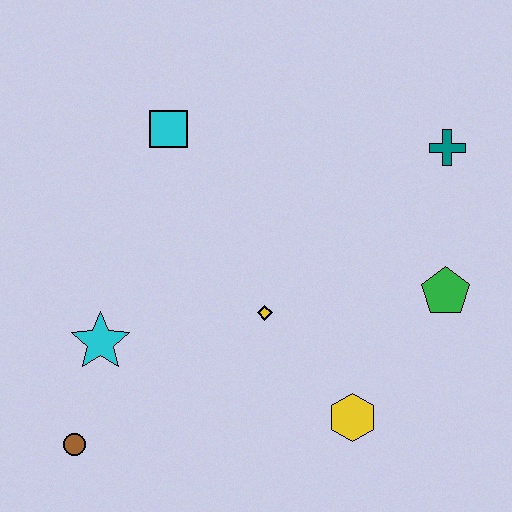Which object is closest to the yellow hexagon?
The yellow diamond is closest to the yellow hexagon.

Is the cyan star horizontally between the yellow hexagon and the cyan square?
No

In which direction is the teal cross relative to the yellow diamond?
The teal cross is to the right of the yellow diamond.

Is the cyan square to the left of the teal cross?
Yes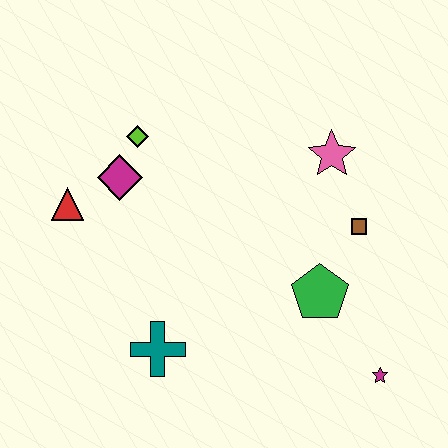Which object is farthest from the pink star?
The red triangle is farthest from the pink star.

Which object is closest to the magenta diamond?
The lime diamond is closest to the magenta diamond.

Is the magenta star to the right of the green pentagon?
Yes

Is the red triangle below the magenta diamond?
Yes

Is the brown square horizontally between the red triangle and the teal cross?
No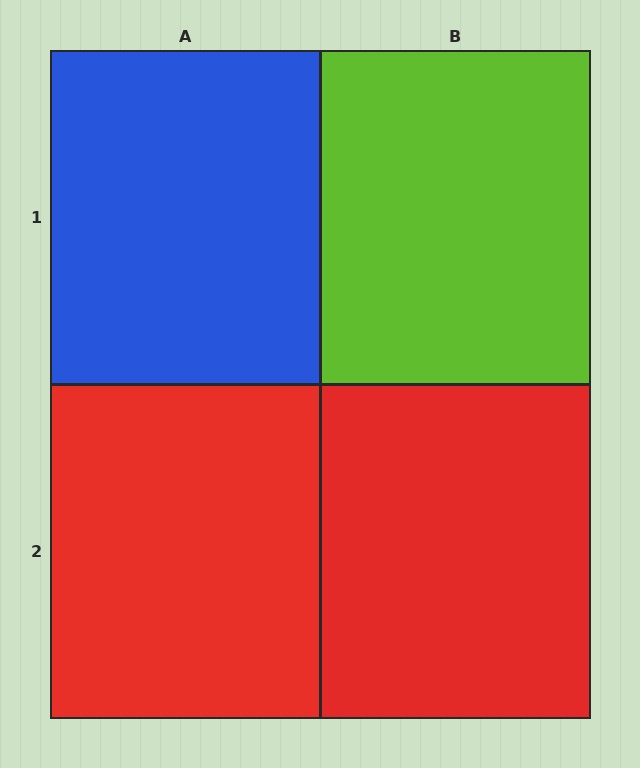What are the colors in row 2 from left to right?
Red, red.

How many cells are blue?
1 cell is blue.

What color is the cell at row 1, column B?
Lime.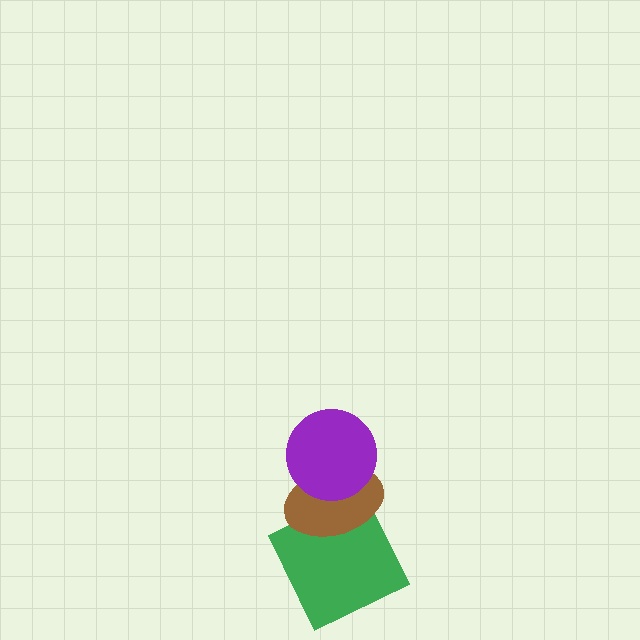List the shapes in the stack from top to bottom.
From top to bottom: the purple circle, the brown ellipse, the green square.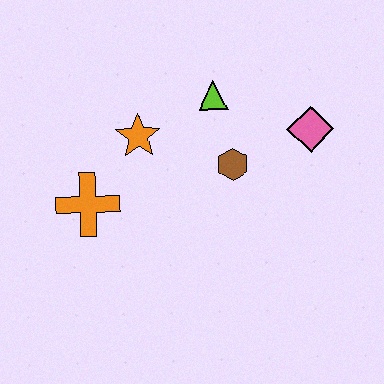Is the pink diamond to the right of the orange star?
Yes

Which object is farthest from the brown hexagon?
The orange cross is farthest from the brown hexagon.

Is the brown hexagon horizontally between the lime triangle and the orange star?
No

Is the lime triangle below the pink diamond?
No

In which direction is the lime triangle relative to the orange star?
The lime triangle is to the right of the orange star.